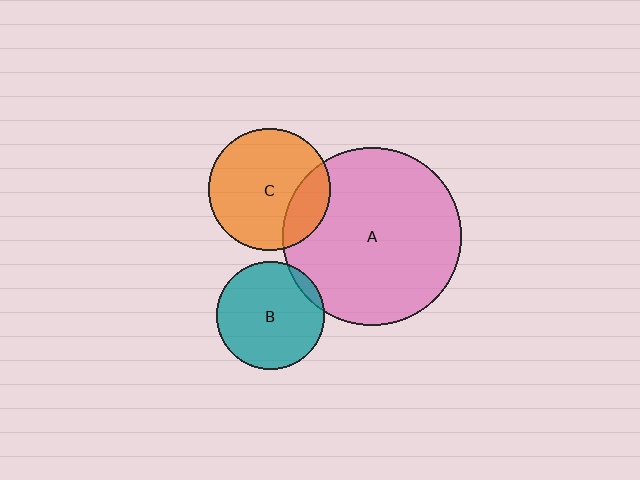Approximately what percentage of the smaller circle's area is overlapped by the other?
Approximately 5%.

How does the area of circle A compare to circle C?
Approximately 2.1 times.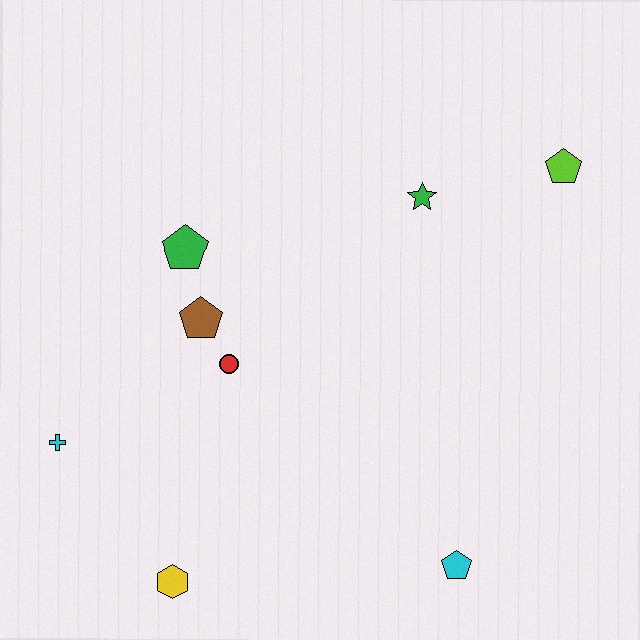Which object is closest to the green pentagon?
The brown pentagon is closest to the green pentagon.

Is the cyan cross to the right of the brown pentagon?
No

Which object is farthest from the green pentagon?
The cyan pentagon is farthest from the green pentagon.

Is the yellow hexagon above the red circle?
No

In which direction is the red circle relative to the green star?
The red circle is to the left of the green star.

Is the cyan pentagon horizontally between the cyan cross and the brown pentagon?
No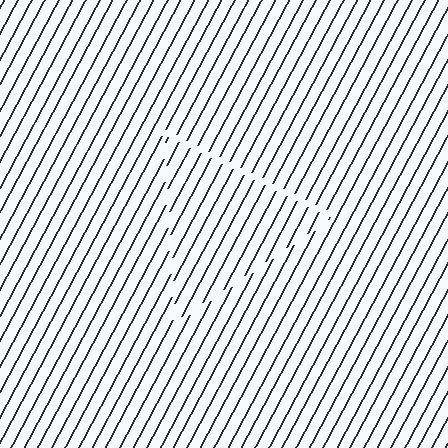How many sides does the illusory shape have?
3 sides — the line-ends trace a triangle.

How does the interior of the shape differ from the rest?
The interior of the shape contains the same grating, shifted by half a period — the contour is defined by the phase discontinuity where line-ends from the inner and outer gratings abut.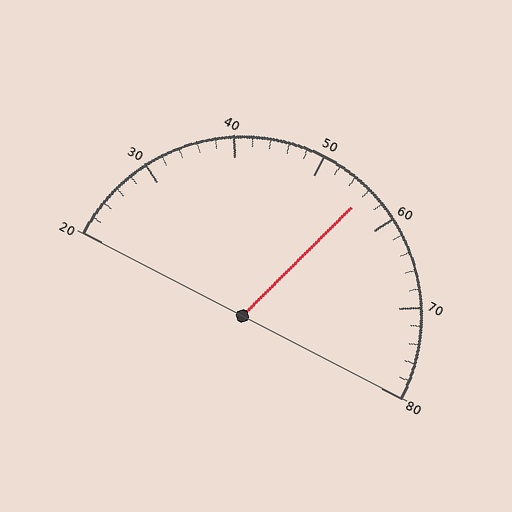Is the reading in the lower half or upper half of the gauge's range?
The reading is in the upper half of the range (20 to 80).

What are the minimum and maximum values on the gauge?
The gauge ranges from 20 to 80.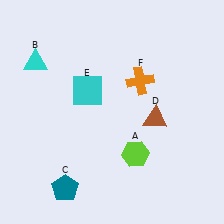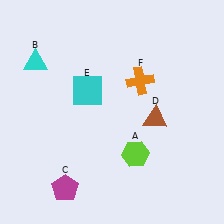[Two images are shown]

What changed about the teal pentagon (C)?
In Image 1, C is teal. In Image 2, it changed to magenta.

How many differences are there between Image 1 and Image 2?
There is 1 difference between the two images.